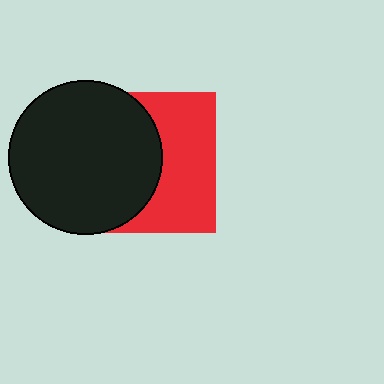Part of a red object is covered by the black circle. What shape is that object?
It is a square.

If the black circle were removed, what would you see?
You would see the complete red square.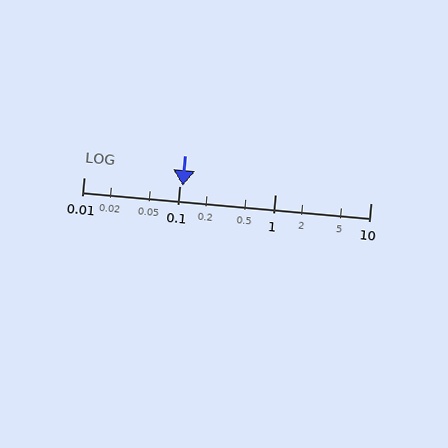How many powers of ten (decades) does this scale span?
The scale spans 3 decades, from 0.01 to 10.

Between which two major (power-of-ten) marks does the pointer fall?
The pointer is between 0.1 and 1.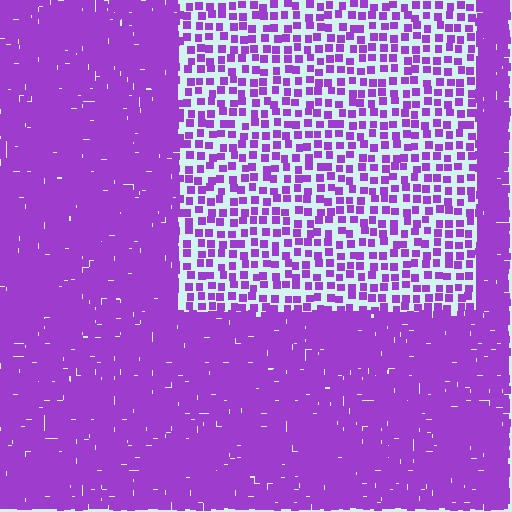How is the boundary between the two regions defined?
The boundary is defined by a change in element density (approximately 2.9x ratio). All elements are the same color, size, and shape.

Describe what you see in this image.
The image contains small purple elements arranged at two different densities. A rectangle-shaped region is visible where the elements are less densely packed than the surrounding area.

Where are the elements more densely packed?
The elements are more densely packed outside the rectangle boundary.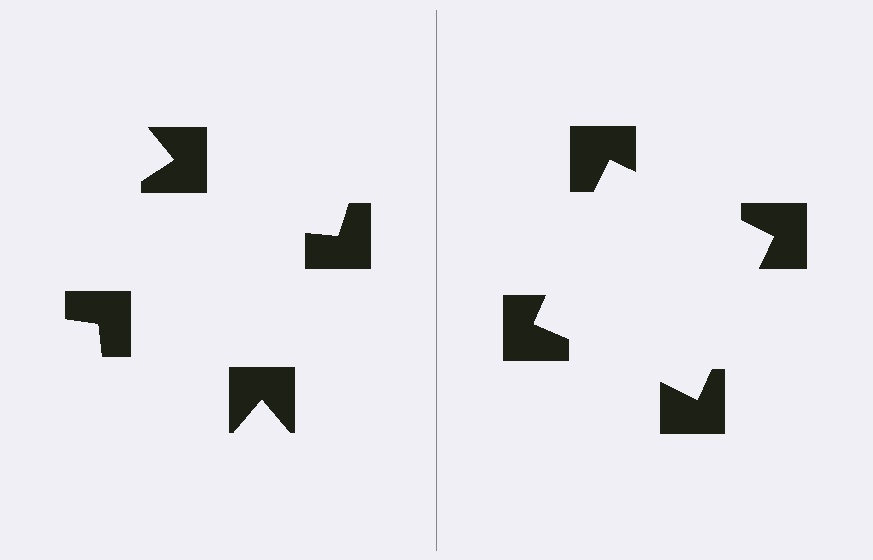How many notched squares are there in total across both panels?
8 — 4 on each side.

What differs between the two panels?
The notched squares are positioned identically on both sides; only the wedge orientations differ. On the right they align to a square; on the left they are misaligned.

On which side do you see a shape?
An illusory square appears on the right side. On the left side the wedge cuts are rotated, so no coherent shape forms.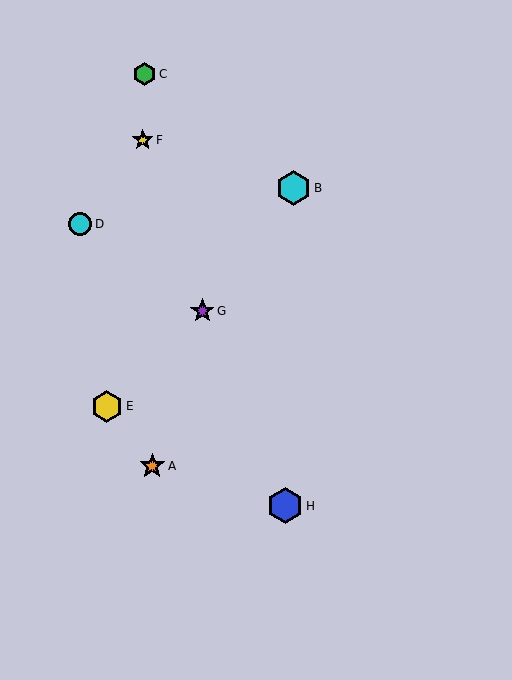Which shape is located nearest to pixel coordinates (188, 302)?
The purple star (labeled G) at (202, 311) is nearest to that location.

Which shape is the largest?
The blue hexagon (labeled H) is the largest.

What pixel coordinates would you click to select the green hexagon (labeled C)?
Click at (144, 74) to select the green hexagon C.